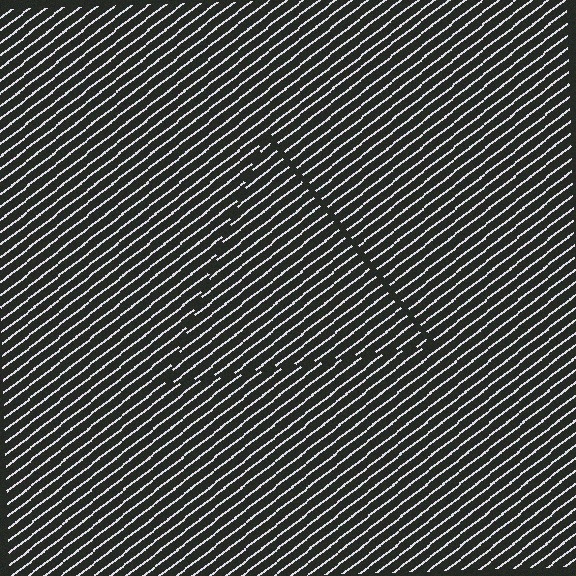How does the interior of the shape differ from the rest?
The interior of the shape contains the same grating, shifted by half a period — the contour is defined by the phase discontinuity where line-ends from the inner and outer gratings abut.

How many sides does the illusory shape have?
3 sides — the line-ends trace a triangle.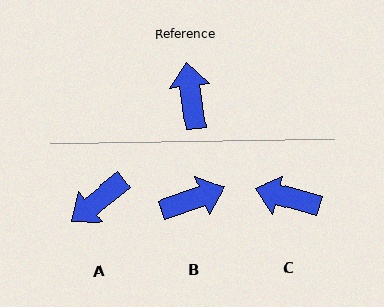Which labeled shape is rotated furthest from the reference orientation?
A, about 120 degrees away.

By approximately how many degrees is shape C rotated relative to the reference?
Approximately 67 degrees counter-clockwise.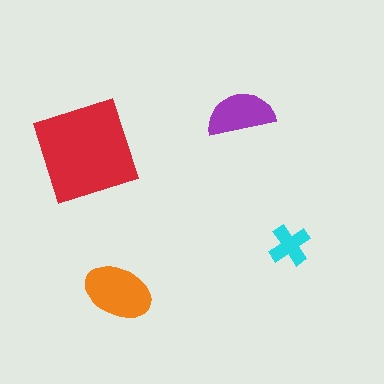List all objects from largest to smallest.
The red square, the orange ellipse, the purple semicircle, the cyan cross.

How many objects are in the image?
There are 4 objects in the image.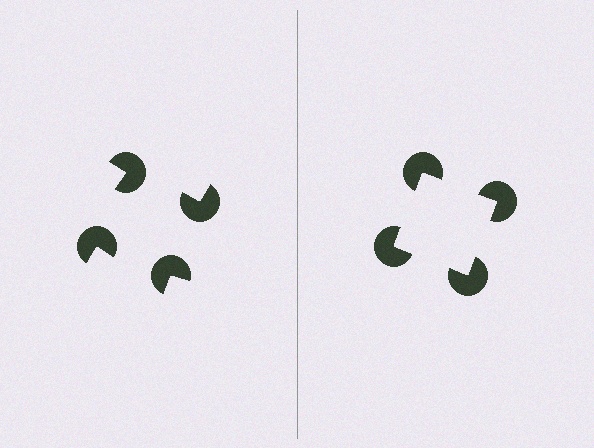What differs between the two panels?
The pac-man discs are positioned identically on both sides; only the wedge orientations differ. On the right they align to a square; on the left they are misaligned.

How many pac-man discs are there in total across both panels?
8 — 4 on each side.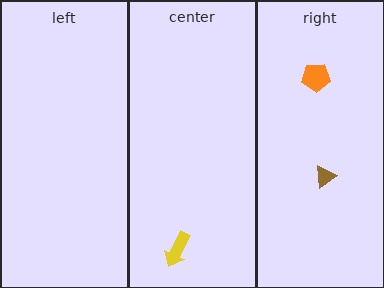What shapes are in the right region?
The orange pentagon, the brown triangle.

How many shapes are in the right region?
2.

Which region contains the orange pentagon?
The right region.